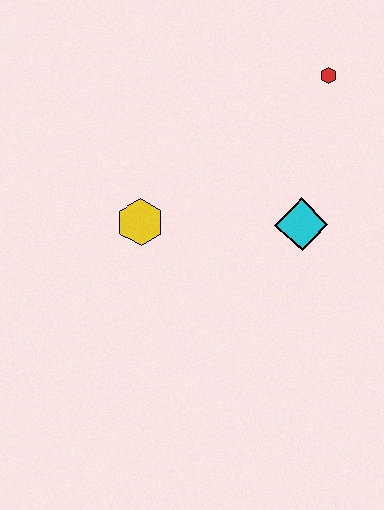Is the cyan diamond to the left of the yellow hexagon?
No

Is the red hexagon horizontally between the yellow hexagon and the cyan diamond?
No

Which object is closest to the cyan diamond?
The red hexagon is closest to the cyan diamond.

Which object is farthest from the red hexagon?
The yellow hexagon is farthest from the red hexagon.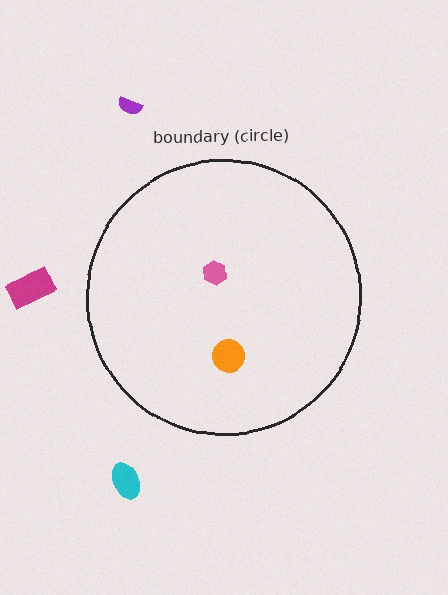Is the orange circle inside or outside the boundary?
Inside.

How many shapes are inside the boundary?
2 inside, 3 outside.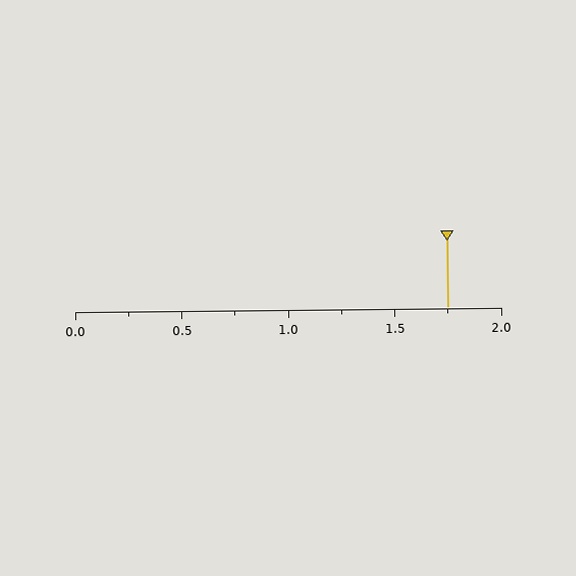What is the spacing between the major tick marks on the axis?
The major ticks are spaced 0.5 apart.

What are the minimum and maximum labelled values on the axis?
The axis runs from 0.0 to 2.0.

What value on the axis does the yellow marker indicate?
The marker indicates approximately 1.75.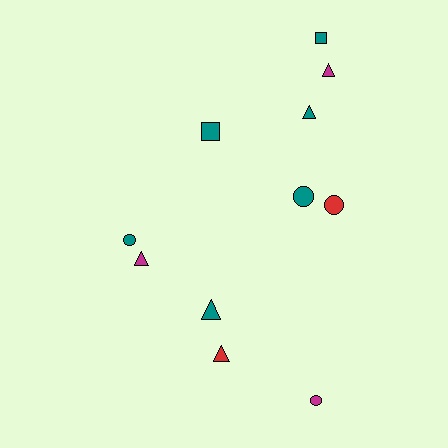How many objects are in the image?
There are 11 objects.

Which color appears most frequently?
Teal, with 6 objects.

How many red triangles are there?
There is 1 red triangle.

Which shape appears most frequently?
Triangle, with 5 objects.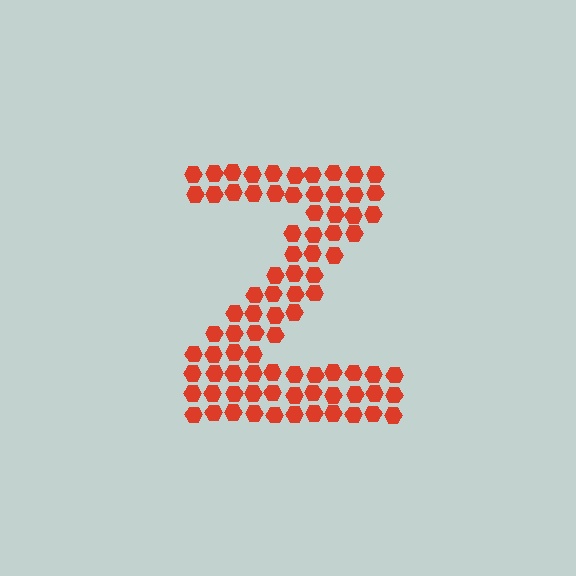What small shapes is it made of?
It is made of small hexagons.